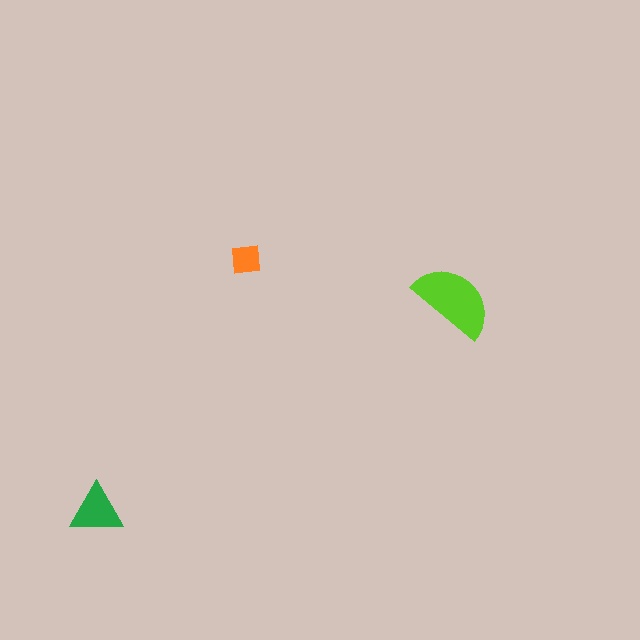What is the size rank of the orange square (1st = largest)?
3rd.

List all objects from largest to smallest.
The lime semicircle, the green triangle, the orange square.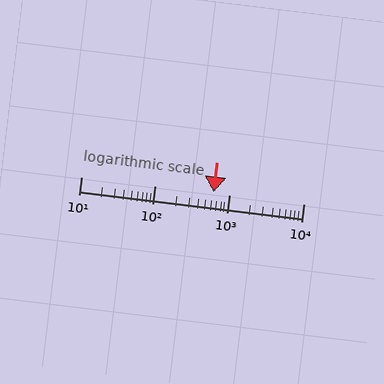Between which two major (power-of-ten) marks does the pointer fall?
The pointer is between 100 and 1000.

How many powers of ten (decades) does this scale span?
The scale spans 3 decades, from 10 to 10000.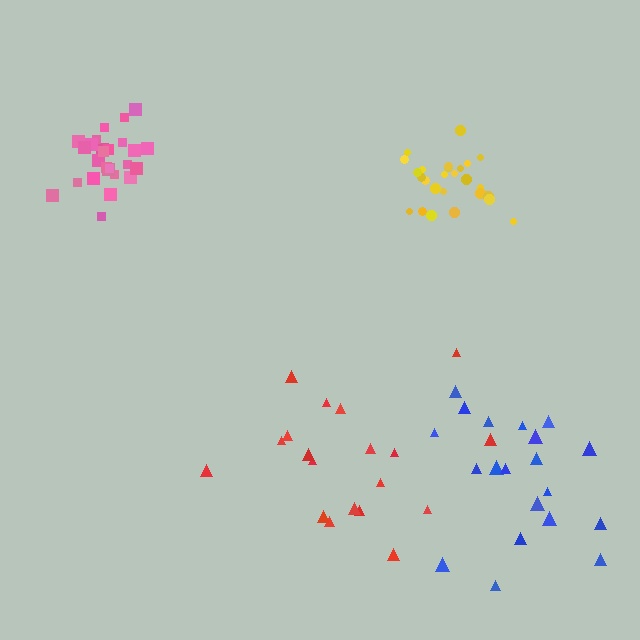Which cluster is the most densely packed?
Pink.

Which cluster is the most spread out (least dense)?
Red.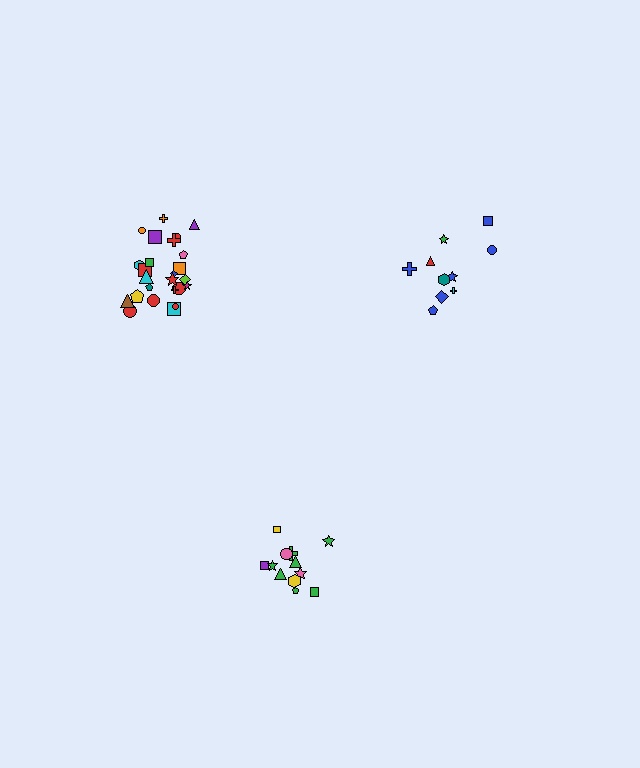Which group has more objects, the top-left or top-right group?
The top-left group.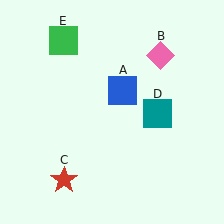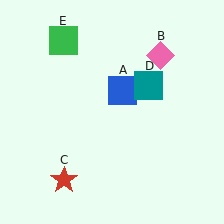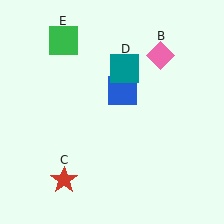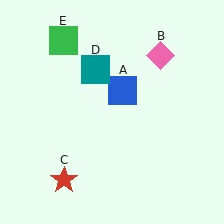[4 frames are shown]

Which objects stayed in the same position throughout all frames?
Blue square (object A) and pink diamond (object B) and red star (object C) and green square (object E) remained stationary.